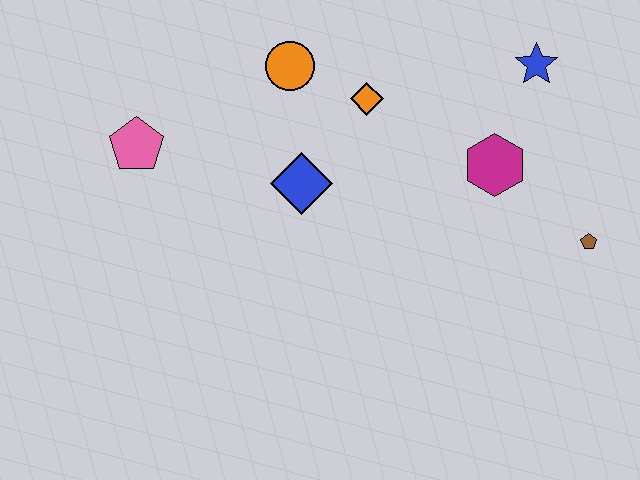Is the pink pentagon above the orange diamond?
No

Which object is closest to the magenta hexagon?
The blue star is closest to the magenta hexagon.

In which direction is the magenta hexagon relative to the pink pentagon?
The magenta hexagon is to the right of the pink pentagon.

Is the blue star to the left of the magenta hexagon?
No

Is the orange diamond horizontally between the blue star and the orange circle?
Yes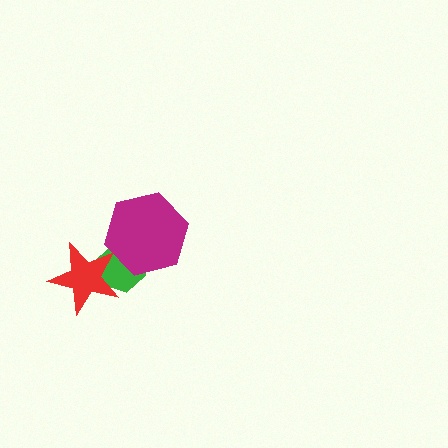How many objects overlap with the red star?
1 object overlaps with the red star.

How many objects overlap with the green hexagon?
2 objects overlap with the green hexagon.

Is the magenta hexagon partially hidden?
No, no other shape covers it.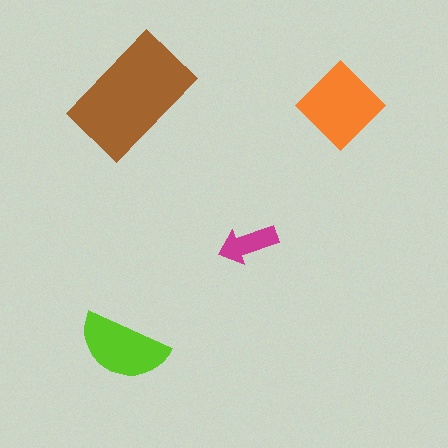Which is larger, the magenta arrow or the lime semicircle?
The lime semicircle.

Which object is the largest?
The brown rectangle.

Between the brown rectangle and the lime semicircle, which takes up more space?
The brown rectangle.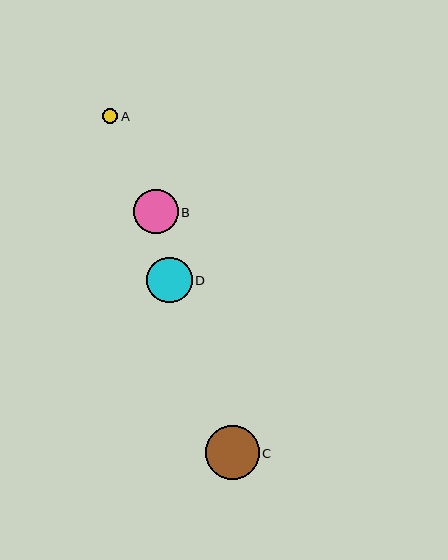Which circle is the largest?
Circle C is the largest with a size of approximately 54 pixels.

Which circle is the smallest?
Circle A is the smallest with a size of approximately 16 pixels.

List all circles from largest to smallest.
From largest to smallest: C, D, B, A.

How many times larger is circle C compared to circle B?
Circle C is approximately 1.2 times the size of circle B.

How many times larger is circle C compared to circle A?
Circle C is approximately 3.4 times the size of circle A.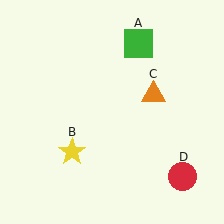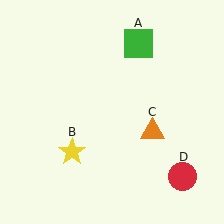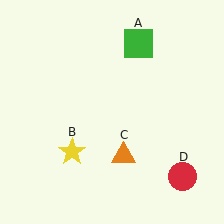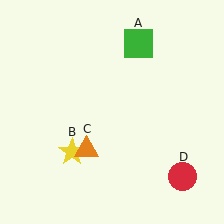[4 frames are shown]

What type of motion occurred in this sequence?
The orange triangle (object C) rotated clockwise around the center of the scene.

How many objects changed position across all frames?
1 object changed position: orange triangle (object C).